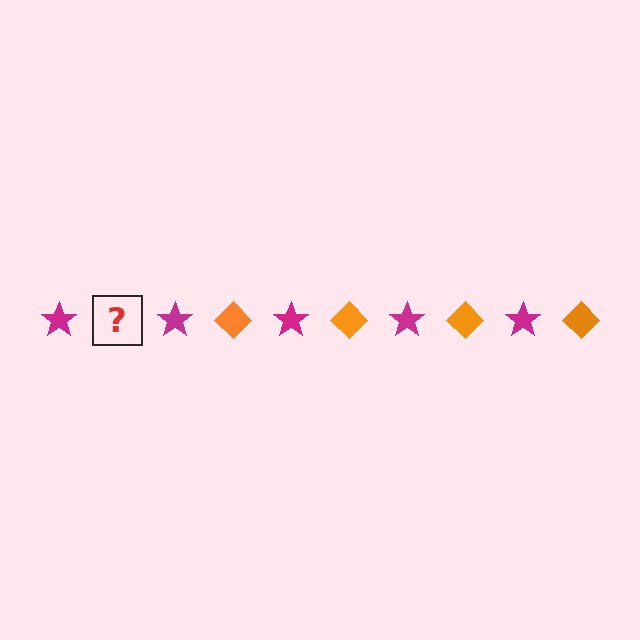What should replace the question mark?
The question mark should be replaced with an orange diamond.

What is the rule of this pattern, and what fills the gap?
The rule is that the pattern alternates between magenta star and orange diamond. The gap should be filled with an orange diamond.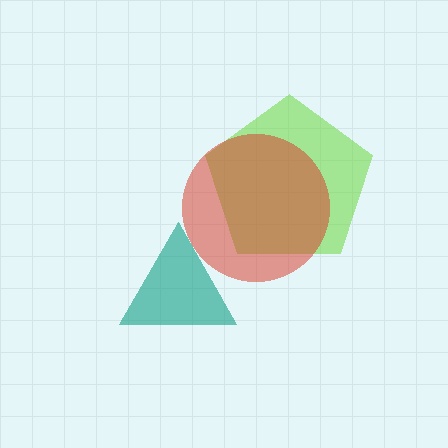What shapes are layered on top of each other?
The layered shapes are: a lime pentagon, a teal triangle, a red circle.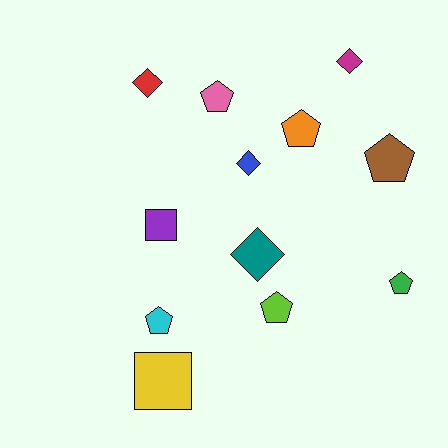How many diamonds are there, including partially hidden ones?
There are 4 diamonds.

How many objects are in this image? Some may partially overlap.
There are 12 objects.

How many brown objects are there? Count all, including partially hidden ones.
There is 1 brown object.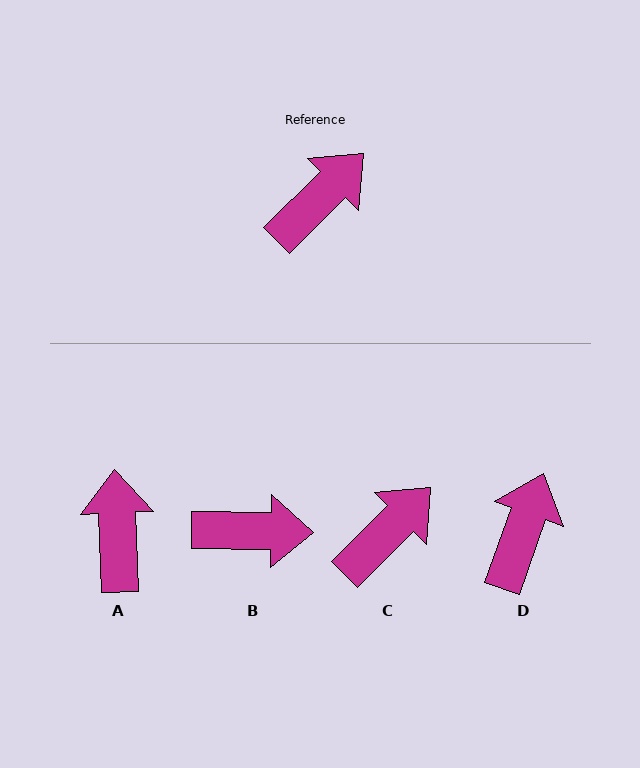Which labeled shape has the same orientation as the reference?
C.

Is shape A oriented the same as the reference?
No, it is off by about 48 degrees.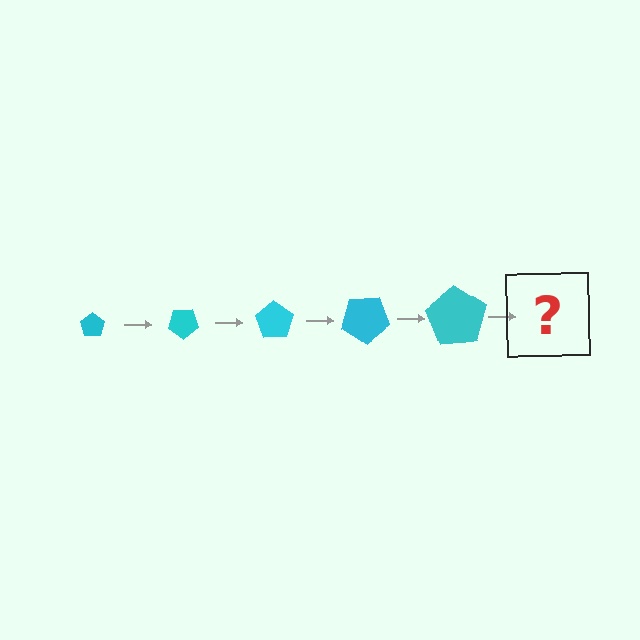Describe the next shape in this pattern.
It should be a pentagon, larger than the previous one and rotated 175 degrees from the start.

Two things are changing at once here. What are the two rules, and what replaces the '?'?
The two rules are that the pentagon grows larger each step and it rotates 35 degrees each step. The '?' should be a pentagon, larger than the previous one and rotated 175 degrees from the start.